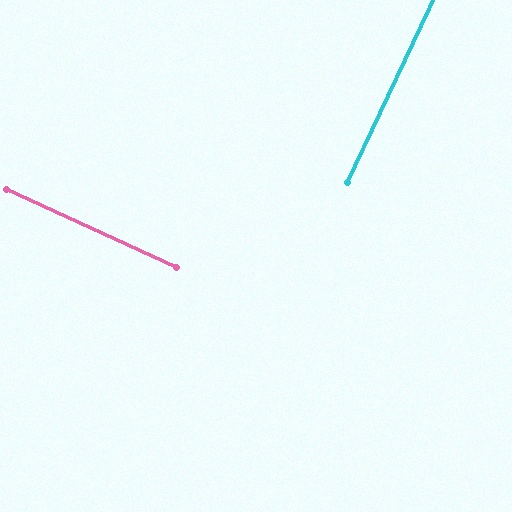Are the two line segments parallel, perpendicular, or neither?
Perpendicular — they meet at approximately 89°.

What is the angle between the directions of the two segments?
Approximately 89 degrees.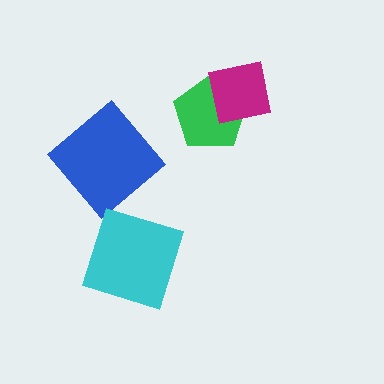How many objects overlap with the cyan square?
0 objects overlap with the cyan square.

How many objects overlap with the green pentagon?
1 object overlaps with the green pentagon.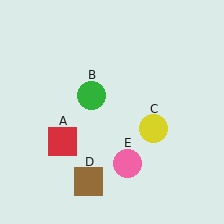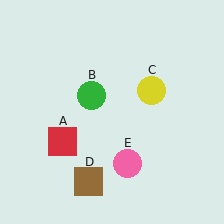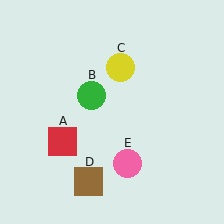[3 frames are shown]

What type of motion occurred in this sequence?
The yellow circle (object C) rotated counterclockwise around the center of the scene.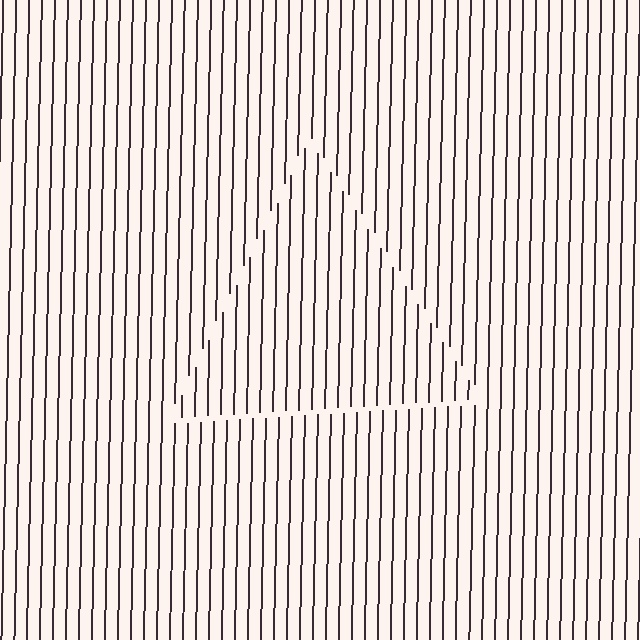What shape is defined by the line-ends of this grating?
An illusory triangle. The interior of the shape contains the same grating, shifted by half a period — the contour is defined by the phase discontinuity where line-ends from the inner and outer gratings abut.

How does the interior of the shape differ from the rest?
The interior of the shape contains the same grating, shifted by half a period — the contour is defined by the phase discontinuity where line-ends from the inner and outer gratings abut.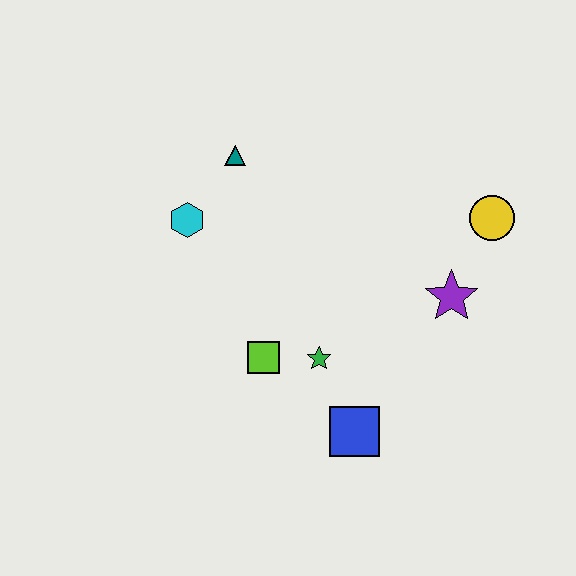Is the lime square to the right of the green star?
No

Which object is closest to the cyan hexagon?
The teal triangle is closest to the cyan hexagon.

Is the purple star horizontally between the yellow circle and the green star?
Yes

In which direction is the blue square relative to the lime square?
The blue square is to the right of the lime square.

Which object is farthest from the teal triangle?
The blue square is farthest from the teal triangle.